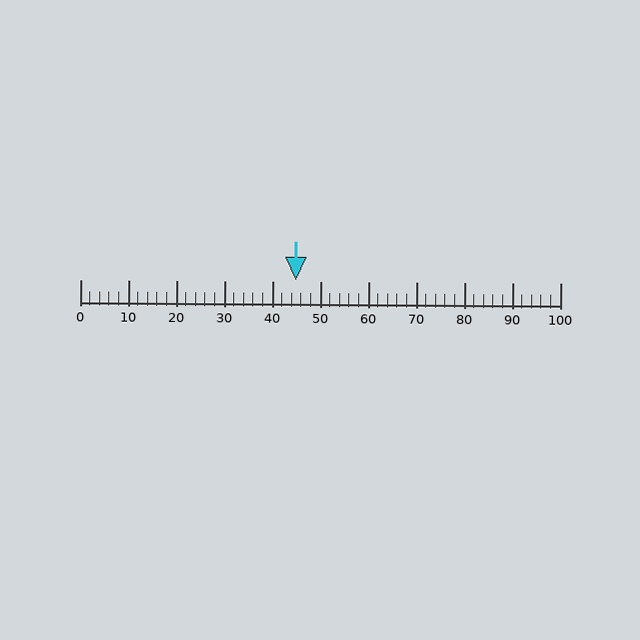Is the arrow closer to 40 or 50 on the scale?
The arrow is closer to 40.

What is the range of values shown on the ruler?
The ruler shows values from 0 to 100.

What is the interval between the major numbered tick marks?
The major tick marks are spaced 10 units apart.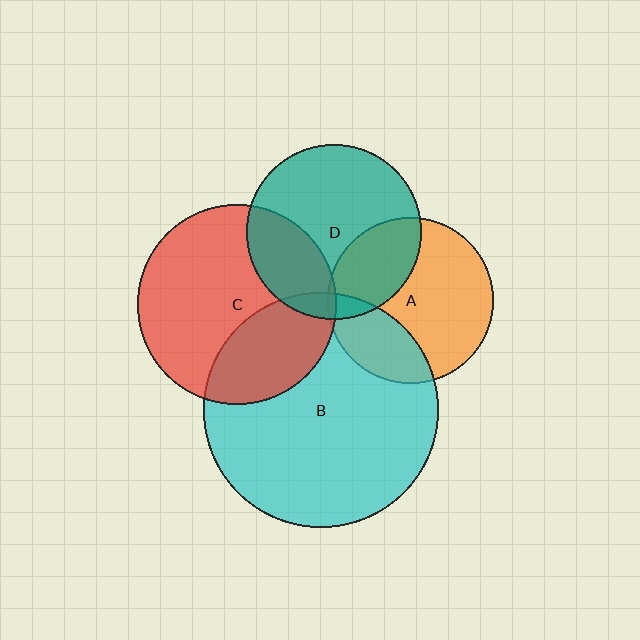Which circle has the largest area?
Circle B (cyan).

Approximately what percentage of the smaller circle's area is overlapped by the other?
Approximately 30%.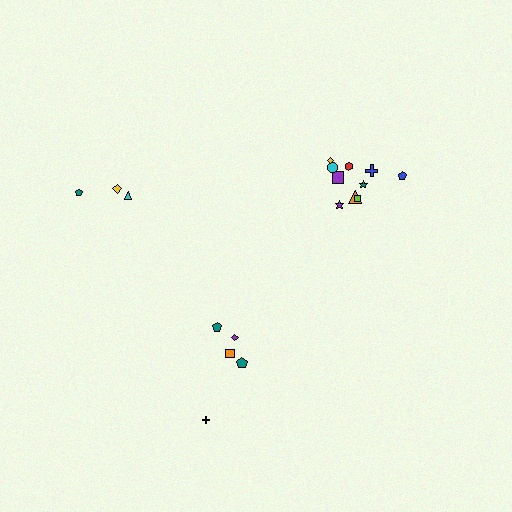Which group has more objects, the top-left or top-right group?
The top-right group.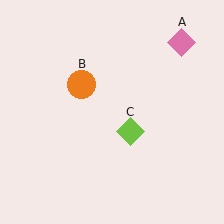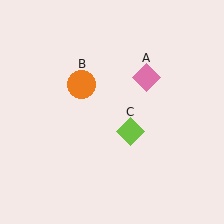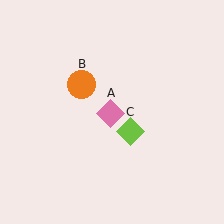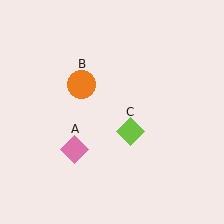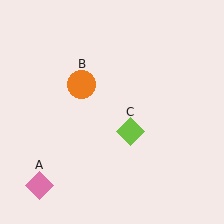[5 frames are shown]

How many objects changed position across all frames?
1 object changed position: pink diamond (object A).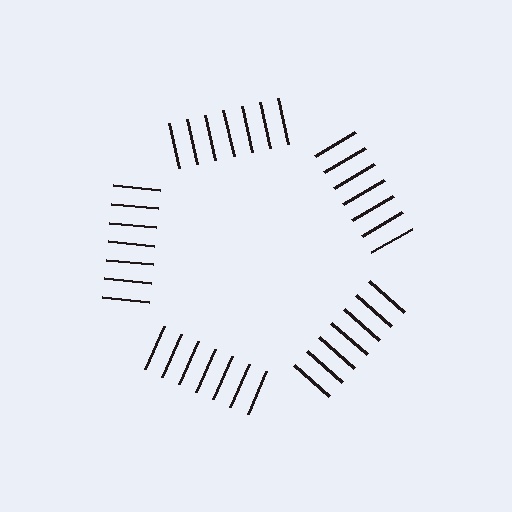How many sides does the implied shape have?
5 sides — the line-ends trace a pentagon.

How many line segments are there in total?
35 — 7 along each of the 5 edges.